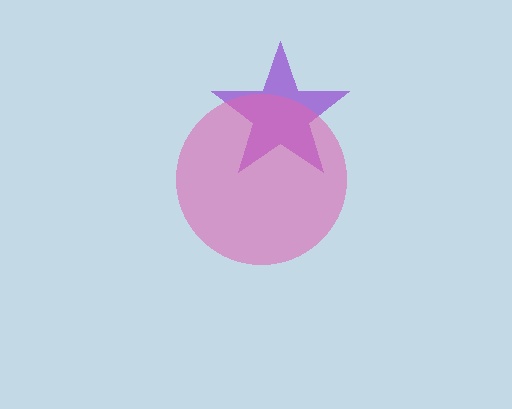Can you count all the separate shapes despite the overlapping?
Yes, there are 2 separate shapes.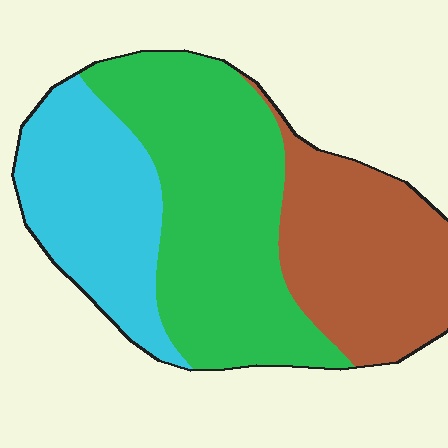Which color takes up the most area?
Green, at roughly 45%.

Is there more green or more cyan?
Green.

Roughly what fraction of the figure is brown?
Brown takes up between a sixth and a third of the figure.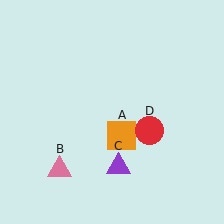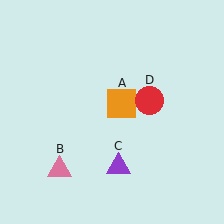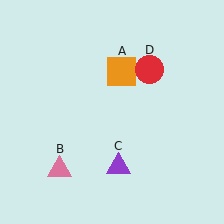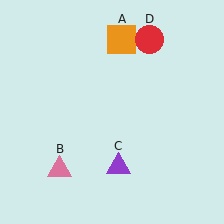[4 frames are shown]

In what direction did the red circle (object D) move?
The red circle (object D) moved up.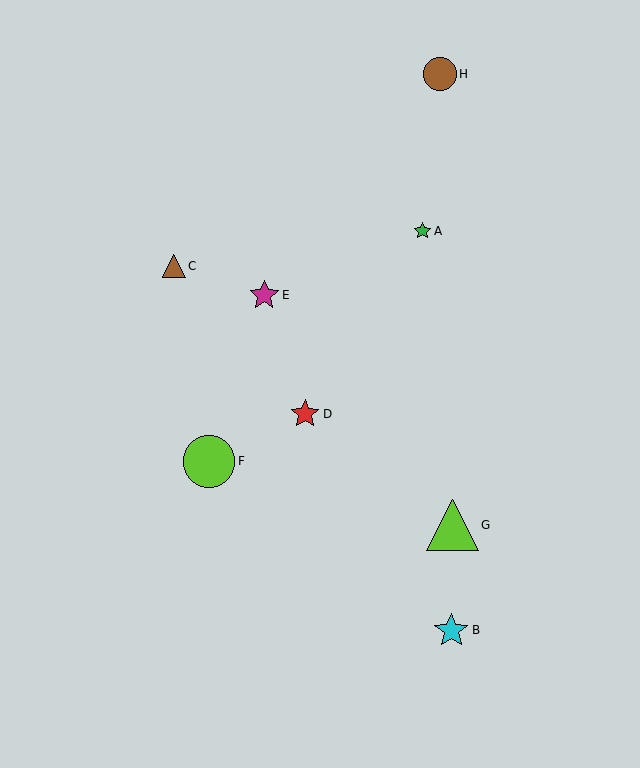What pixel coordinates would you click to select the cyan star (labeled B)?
Click at (451, 630) to select the cyan star B.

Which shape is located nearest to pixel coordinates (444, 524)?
The lime triangle (labeled G) at (452, 525) is nearest to that location.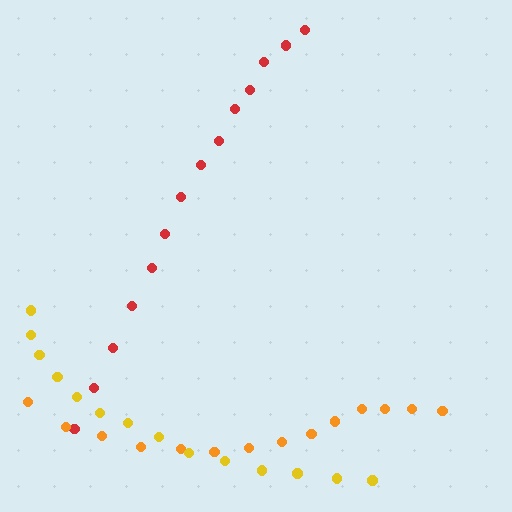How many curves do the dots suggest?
There are 3 distinct paths.